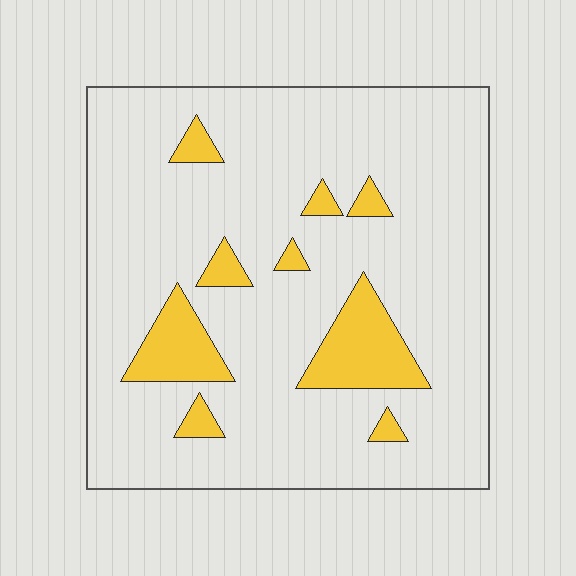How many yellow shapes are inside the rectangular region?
9.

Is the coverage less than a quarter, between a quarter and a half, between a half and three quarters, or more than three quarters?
Less than a quarter.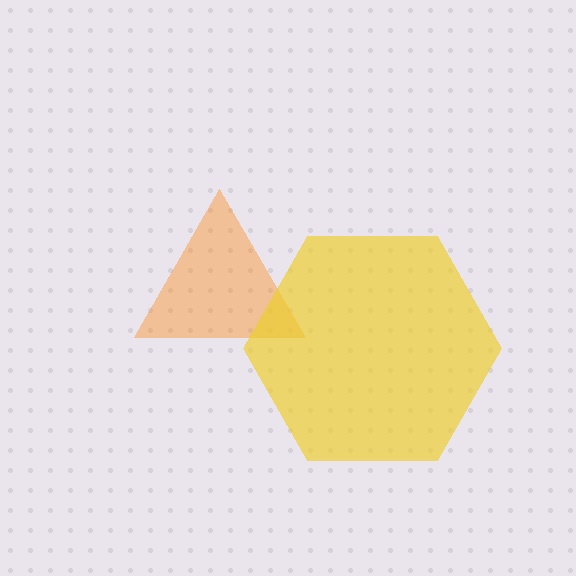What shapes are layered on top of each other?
The layered shapes are: an orange triangle, a yellow hexagon.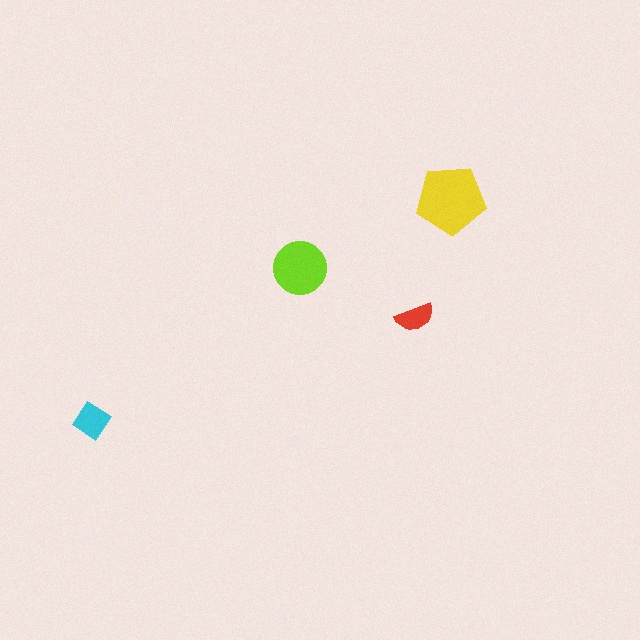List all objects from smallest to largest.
The red semicircle, the cyan diamond, the lime circle, the yellow pentagon.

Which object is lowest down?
The cyan diamond is bottommost.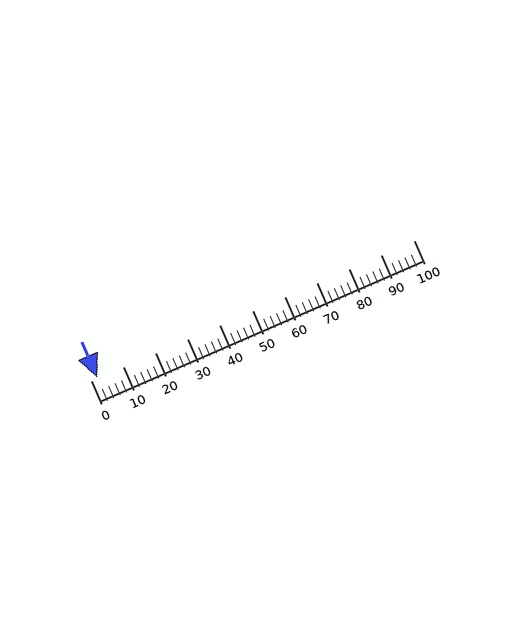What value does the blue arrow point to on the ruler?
The blue arrow points to approximately 2.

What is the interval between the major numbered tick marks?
The major tick marks are spaced 10 units apart.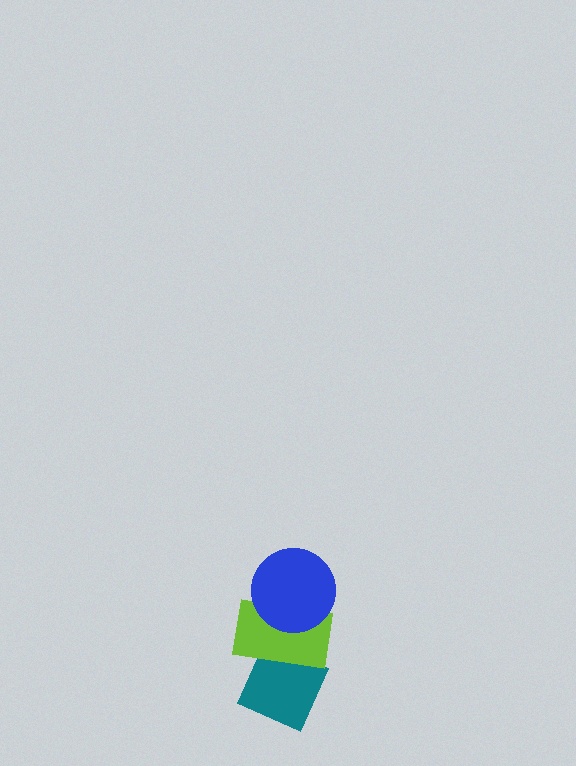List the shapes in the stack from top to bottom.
From top to bottom: the blue circle, the lime rectangle, the teal diamond.